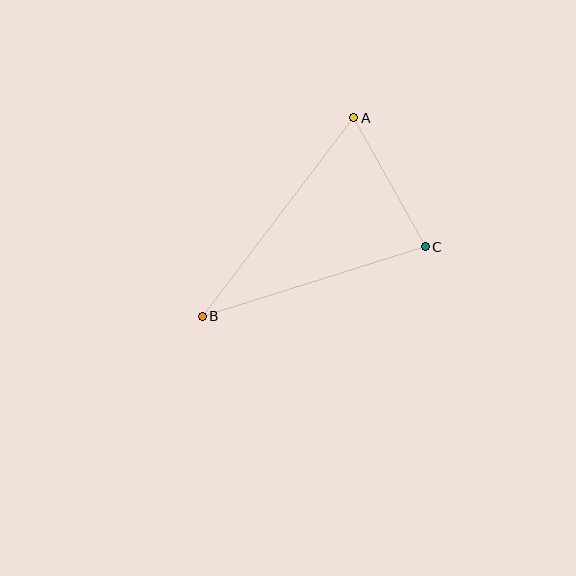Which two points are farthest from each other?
Points A and B are farthest from each other.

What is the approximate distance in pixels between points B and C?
The distance between B and C is approximately 234 pixels.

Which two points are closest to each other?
Points A and C are closest to each other.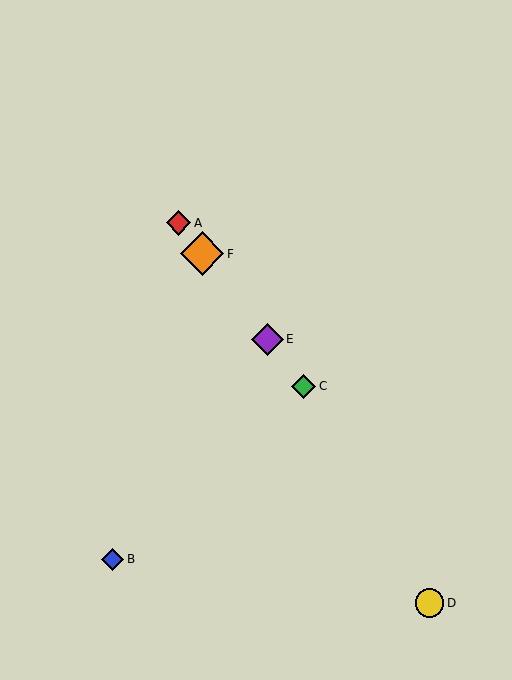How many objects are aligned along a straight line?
4 objects (A, C, E, F) are aligned along a straight line.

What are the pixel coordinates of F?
Object F is at (202, 254).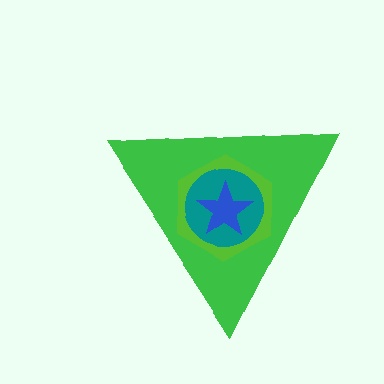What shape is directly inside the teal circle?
The blue star.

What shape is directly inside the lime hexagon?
The teal circle.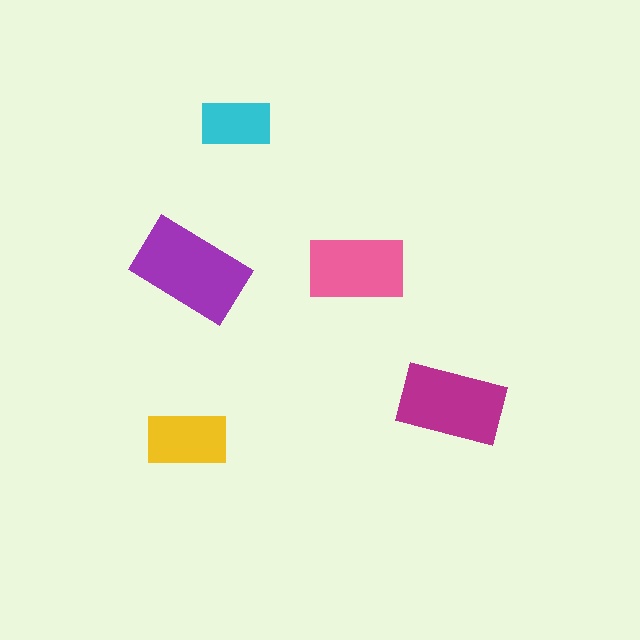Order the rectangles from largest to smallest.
the purple one, the magenta one, the pink one, the yellow one, the cyan one.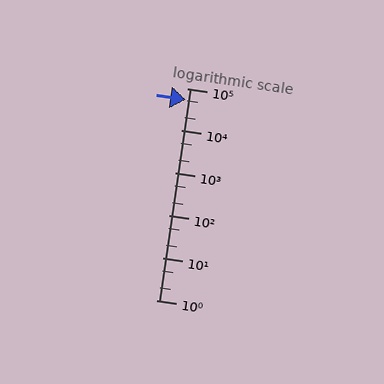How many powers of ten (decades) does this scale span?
The scale spans 5 decades, from 1 to 100000.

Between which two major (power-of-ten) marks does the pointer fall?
The pointer is between 10000 and 100000.